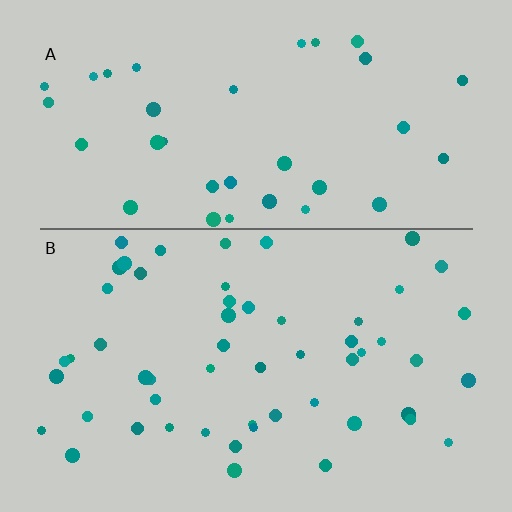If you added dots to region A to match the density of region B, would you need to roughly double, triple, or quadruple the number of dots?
Approximately double.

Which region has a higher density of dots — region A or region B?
B (the bottom).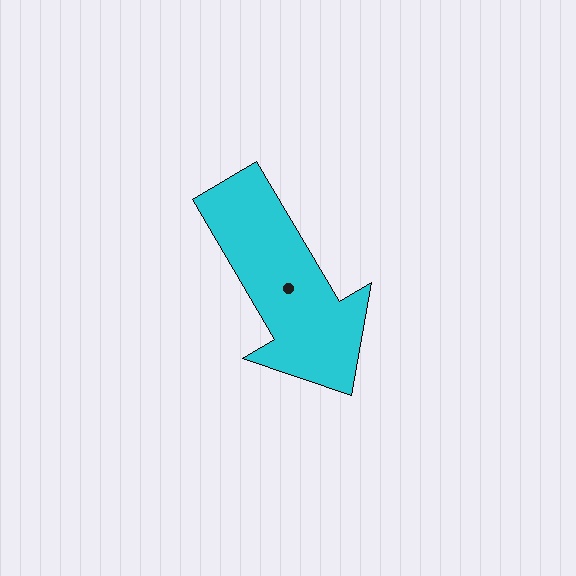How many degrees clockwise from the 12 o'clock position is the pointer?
Approximately 149 degrees.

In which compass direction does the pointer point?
Southeast.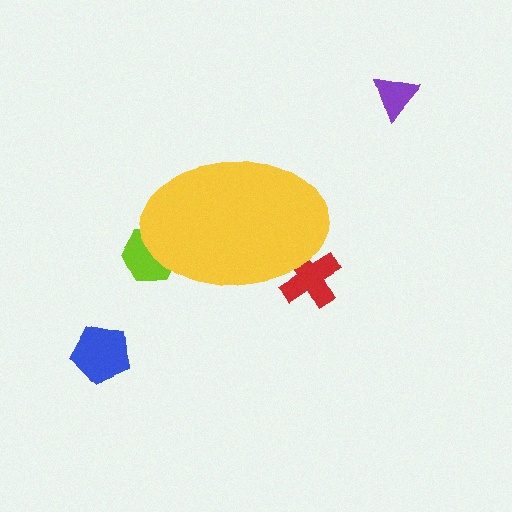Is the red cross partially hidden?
Yes, the red cross is partially hidden behind the yellow ellipse.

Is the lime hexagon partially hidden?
Yes, the lime hexagon is partially hidden behind the yellow ellipse.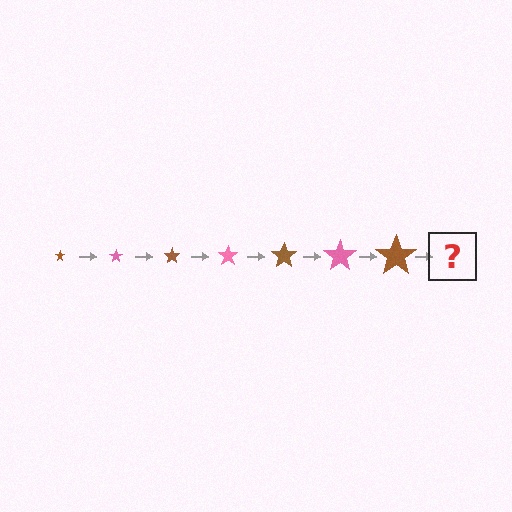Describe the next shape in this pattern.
It should be a pink star, larger than the previous one.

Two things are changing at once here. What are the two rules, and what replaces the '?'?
The two rules are that the star grows larger each step and the color cycles through brown and pink. The '?' should be a pink star, larger than the previous one.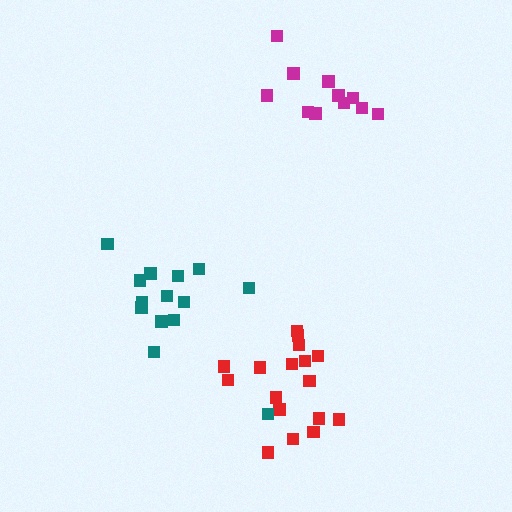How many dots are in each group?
Group 1: 11 dots, Group 2: 17 dots, Group 3: 14 dots (42 total).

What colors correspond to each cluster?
The clusters are colored: magenta, red, teal.